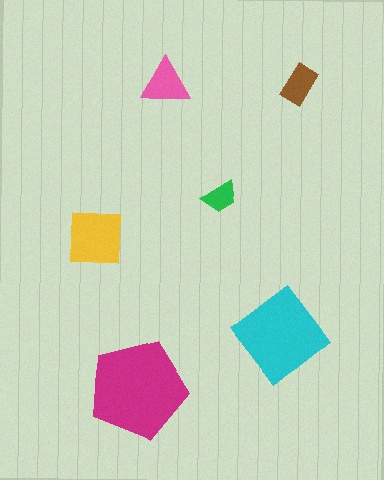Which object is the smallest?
The green trapezoid.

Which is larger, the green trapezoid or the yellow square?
The yellow square.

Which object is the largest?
The magenta pentagon.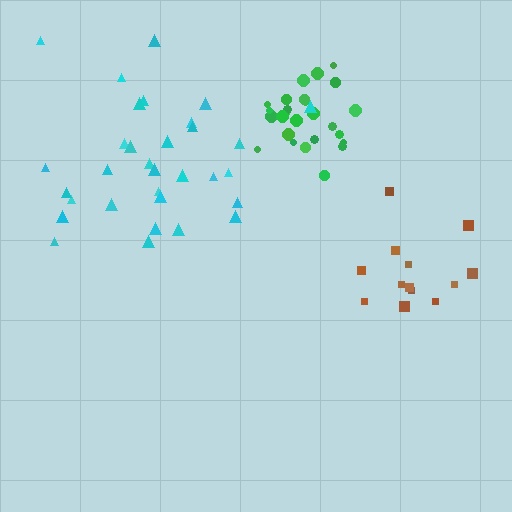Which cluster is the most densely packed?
Green.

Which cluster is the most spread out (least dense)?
Cyan.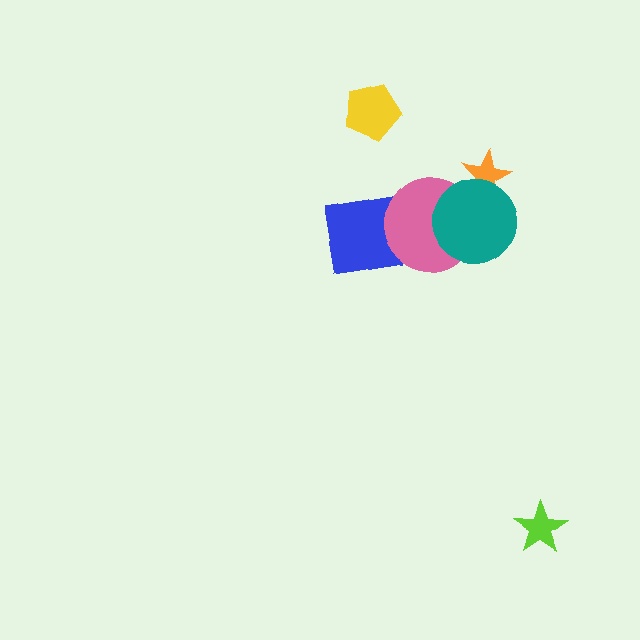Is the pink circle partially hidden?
Yes, it is partially covered by another shape.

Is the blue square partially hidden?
Yes, it is partially covered by another shape.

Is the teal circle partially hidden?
No, no other shape covers it.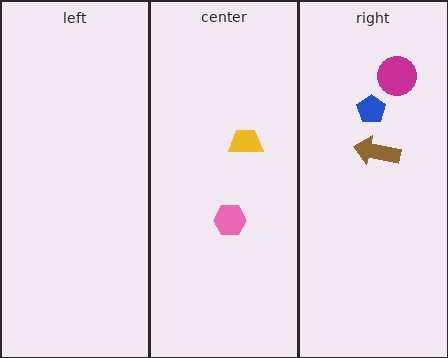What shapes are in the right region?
The brown arrow, the blue pentagon, the magenta circle.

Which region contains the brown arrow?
The right region.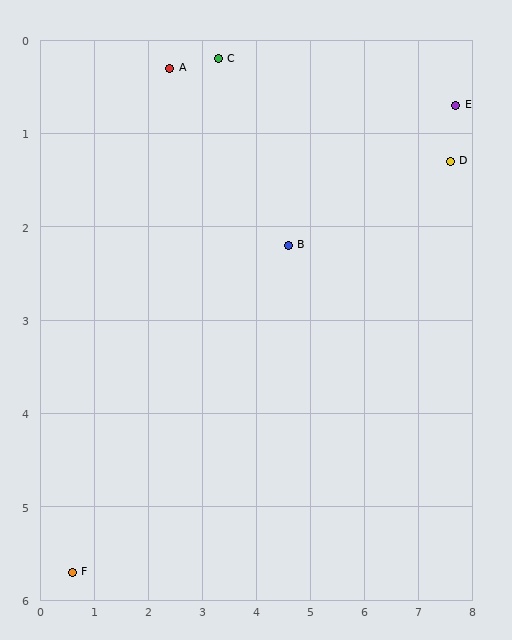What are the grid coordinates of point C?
Point C is at approximately (3.3, 0.2).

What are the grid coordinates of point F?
Point F is at approximately (0.6, 5.7).